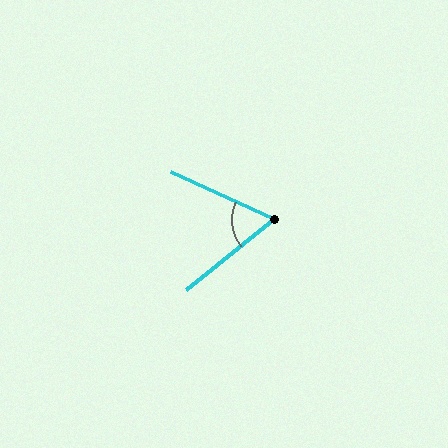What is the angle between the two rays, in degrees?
Approximately 64 degrees.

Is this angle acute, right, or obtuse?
It is acute.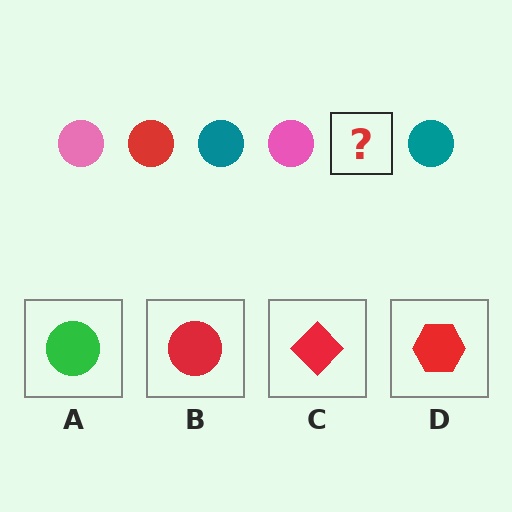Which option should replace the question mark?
Option B.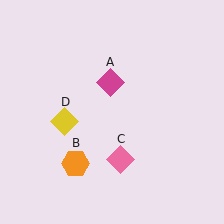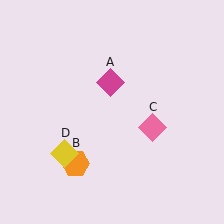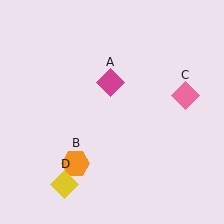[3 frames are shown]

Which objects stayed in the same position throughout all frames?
Magenta diamond (object A) and orange hexagon (object B) remained stationary.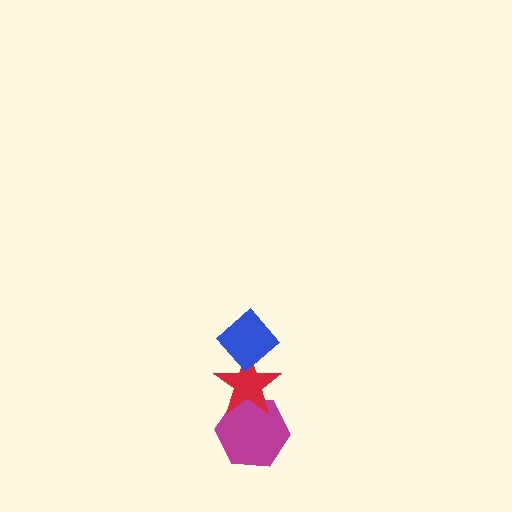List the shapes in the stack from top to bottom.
From top to bottom: the blue diamond, the red star, the magenta hexagon.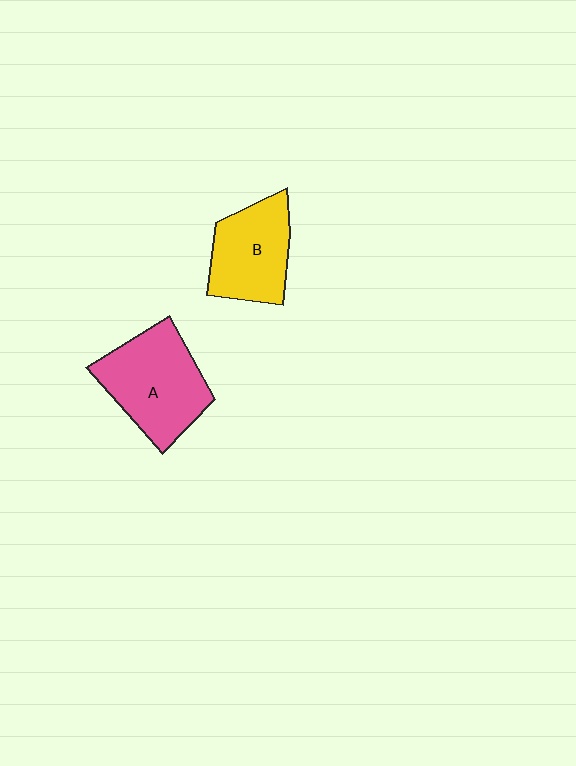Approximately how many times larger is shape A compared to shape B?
Approximately 1.2 times.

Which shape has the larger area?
Shape A (pink).